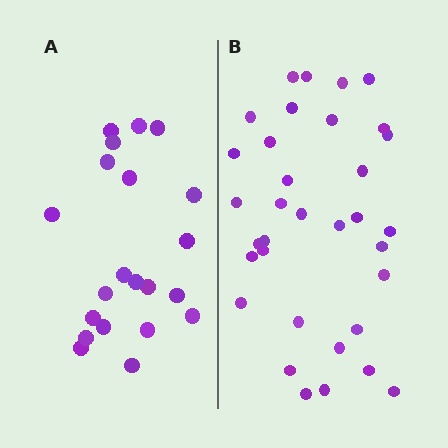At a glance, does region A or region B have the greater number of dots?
Region B (the right region) has more dots.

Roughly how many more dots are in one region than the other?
Region B has approximately 15 more dots than region A.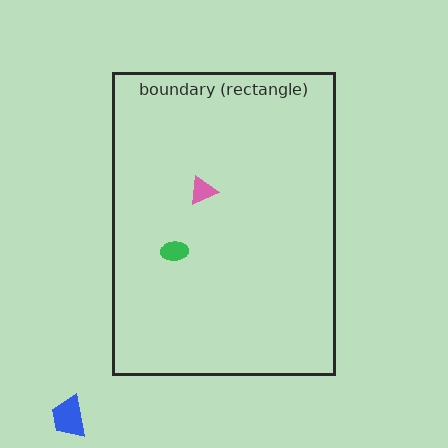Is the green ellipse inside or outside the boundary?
Inside.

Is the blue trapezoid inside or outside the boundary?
Outside.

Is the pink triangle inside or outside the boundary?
Inside.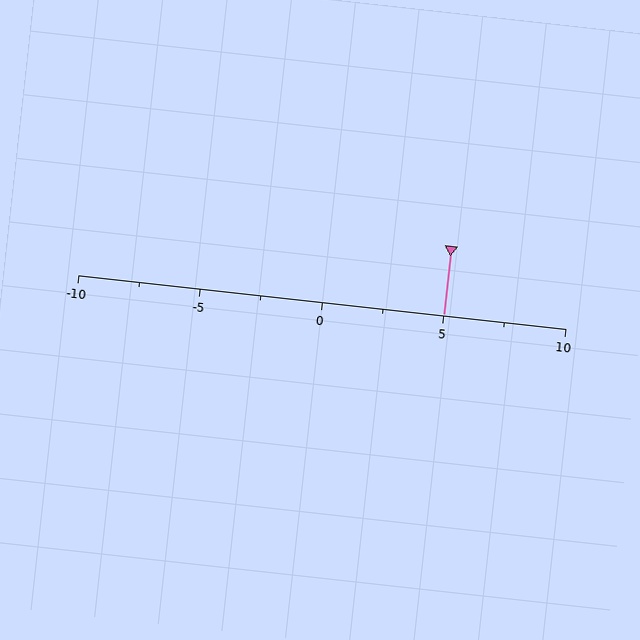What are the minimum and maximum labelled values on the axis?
The axis runs from -10 to 10.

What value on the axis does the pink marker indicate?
The marker indicates approximately 5.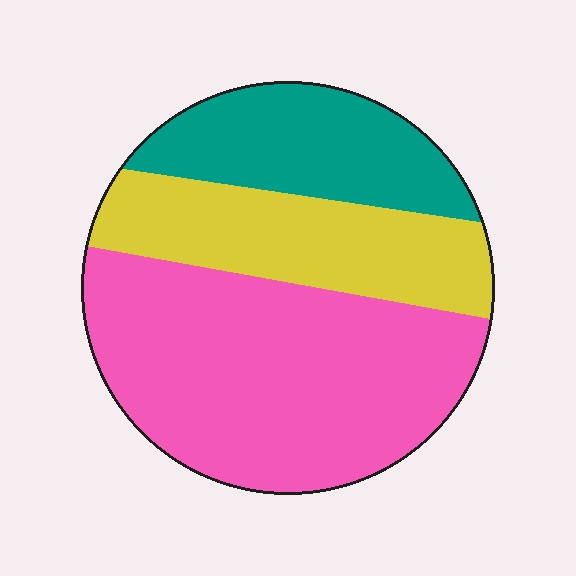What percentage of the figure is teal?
Teal covers about 20% of the figure.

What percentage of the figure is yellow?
Yellow takes up about one quarter (1/4) of the figure.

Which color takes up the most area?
Pink, at roughly 50%.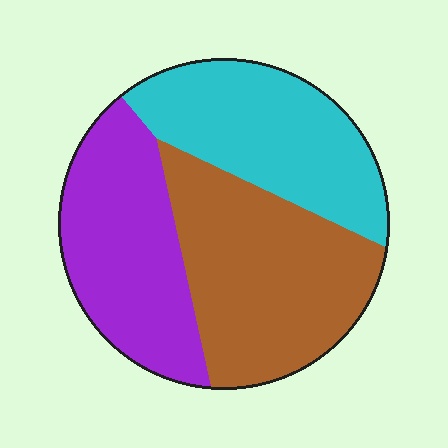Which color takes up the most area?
Brown, at roughly 40%.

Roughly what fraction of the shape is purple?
Purple covers roughly 30% of the shape.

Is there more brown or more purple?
Brown.